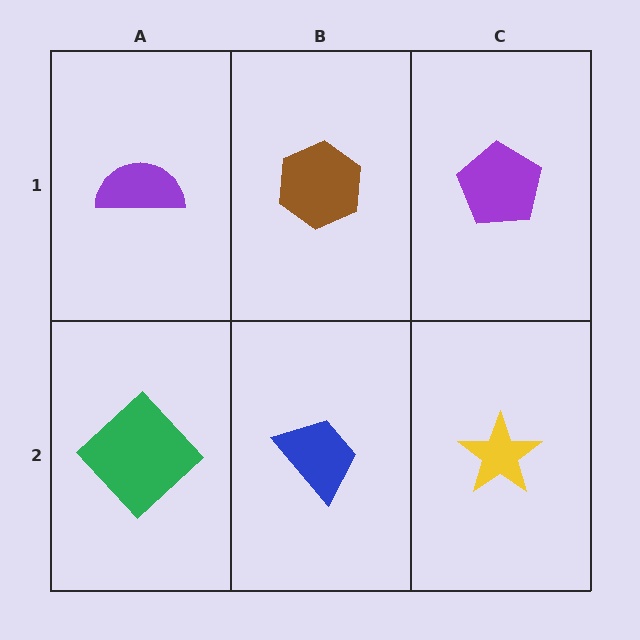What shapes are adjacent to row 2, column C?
A purple pentagon (row 1, column C), a blue trapezoid (row 2, column B).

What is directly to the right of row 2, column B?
A yellow star.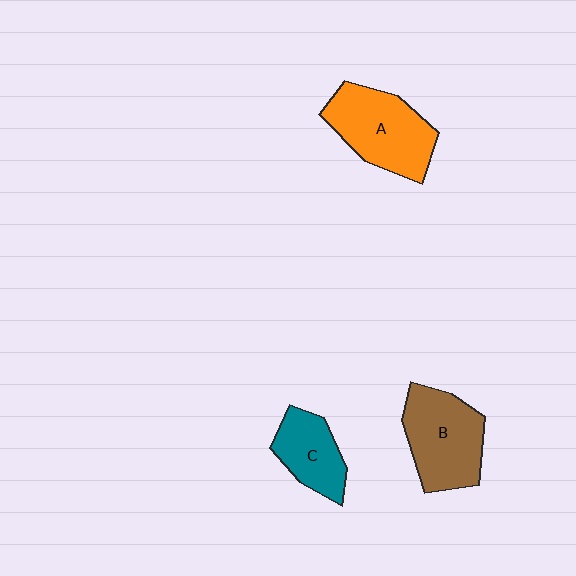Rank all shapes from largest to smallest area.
From largest to smallest: A (orange), B (brown), C (teal).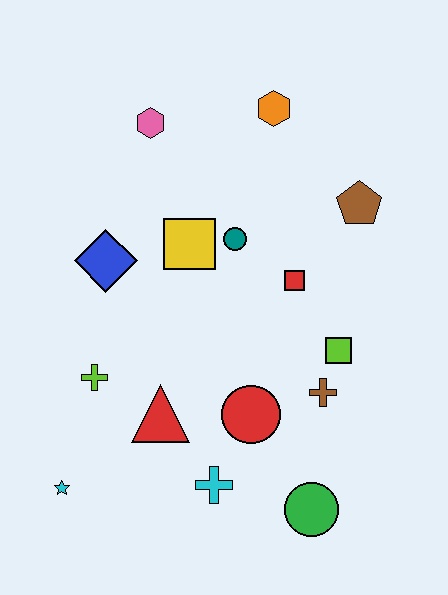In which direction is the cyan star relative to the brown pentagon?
The cyan star is to the left of the brown pentagon.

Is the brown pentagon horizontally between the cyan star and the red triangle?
No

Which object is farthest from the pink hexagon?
The green circle is farthest from the pink hexagon.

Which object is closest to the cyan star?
The lime cross is closest to the cyan star.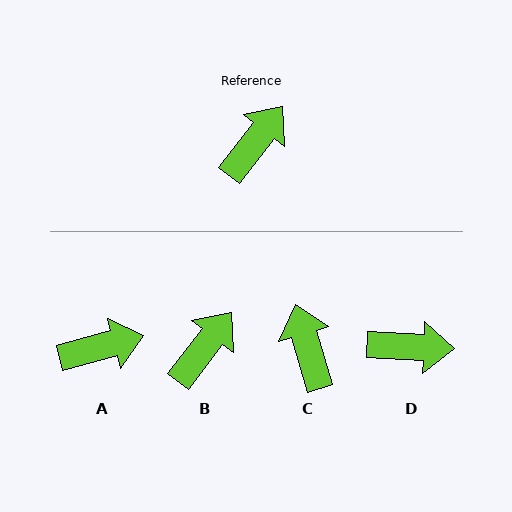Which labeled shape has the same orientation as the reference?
B.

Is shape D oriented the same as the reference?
No, it is off by about 55 degrees.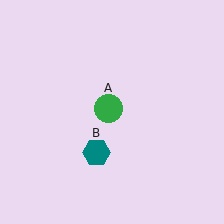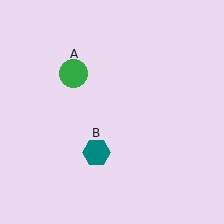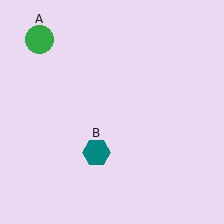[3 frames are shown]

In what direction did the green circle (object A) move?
The green circle (object A) moved up and to the left.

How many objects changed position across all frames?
1 object changed position: green circle (object A).